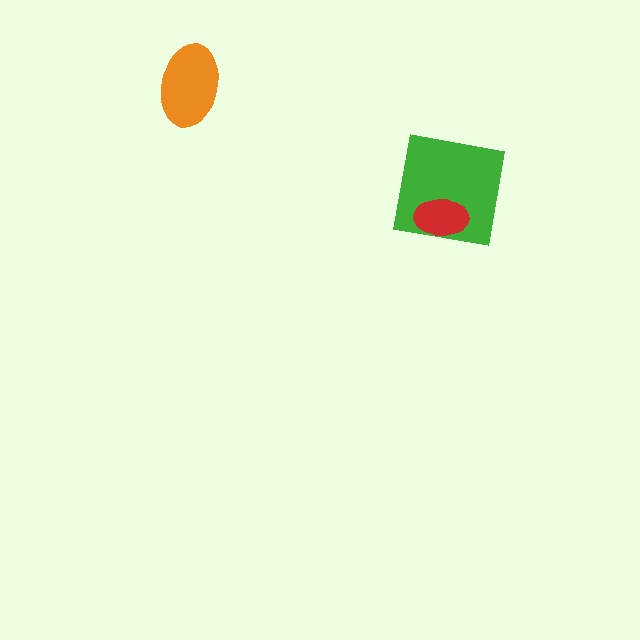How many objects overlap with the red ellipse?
1 object overlaps with the red ellipse.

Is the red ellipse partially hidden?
No, no other shape covers it.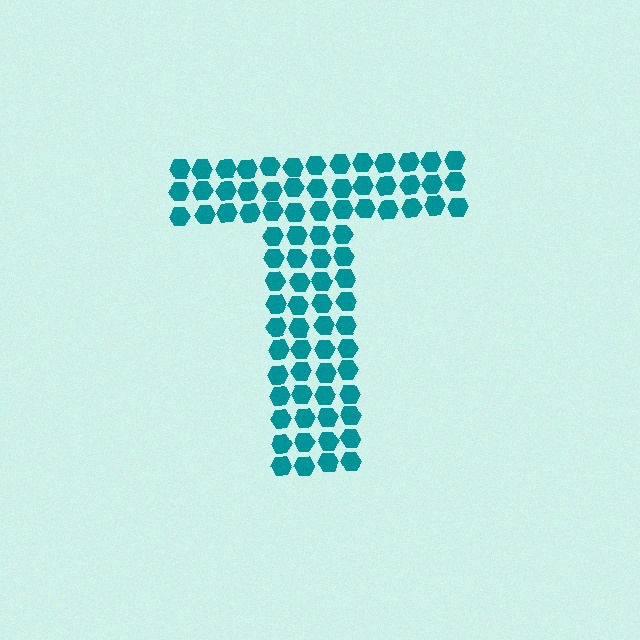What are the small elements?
The small elements are hexagons.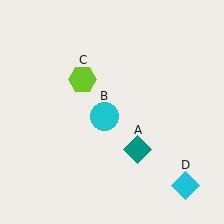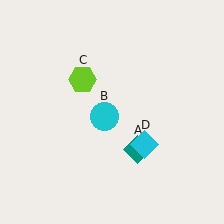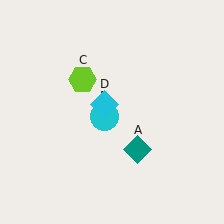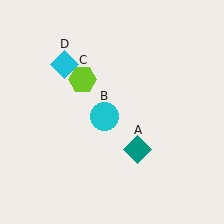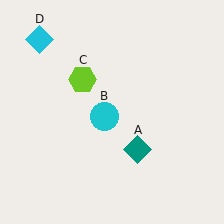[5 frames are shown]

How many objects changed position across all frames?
1 object changed position: cyan diamond (object D).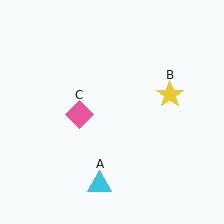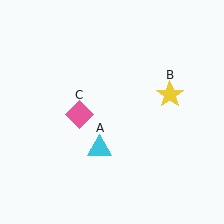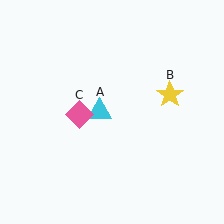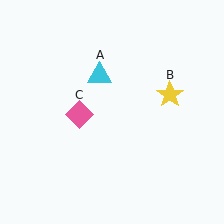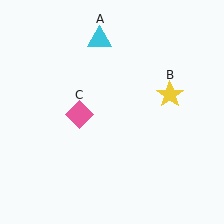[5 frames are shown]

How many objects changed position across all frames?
1 object changed position: cyan triangle (object A).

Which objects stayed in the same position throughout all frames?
Yellow star (object B) and pink diamond (object C) remained stationary.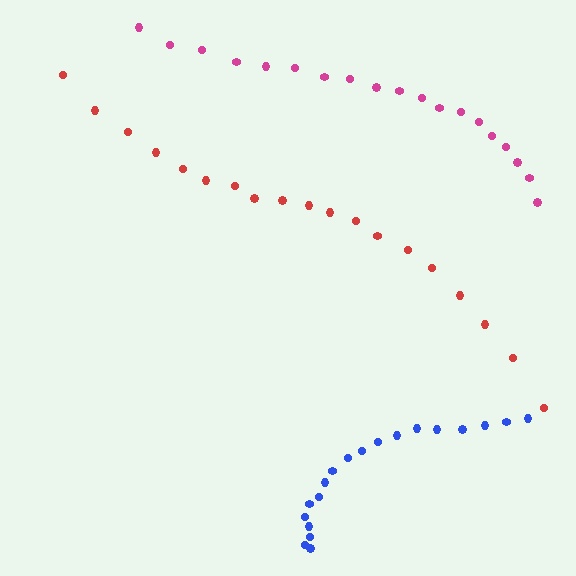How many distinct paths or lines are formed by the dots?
There are 3 distinct paths.